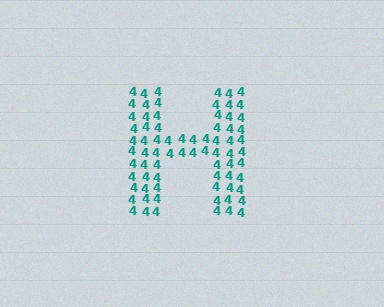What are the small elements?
The small elements are digit 4's.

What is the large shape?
The large shape is the letter H.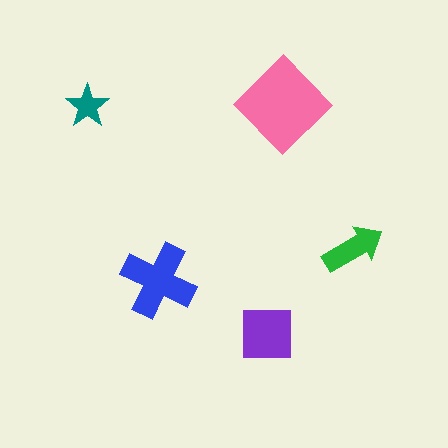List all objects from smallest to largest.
The teal star, the green arrow, the purple square, the blue cross, the pink diamond.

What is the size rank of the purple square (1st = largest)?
3rd.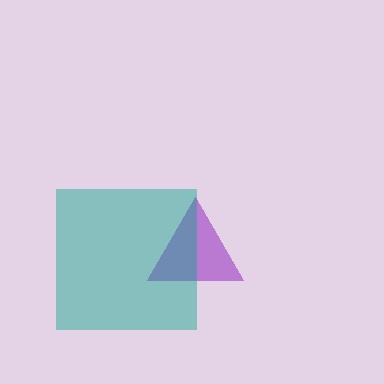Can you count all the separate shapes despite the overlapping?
Yes, there are 2 separate shapes.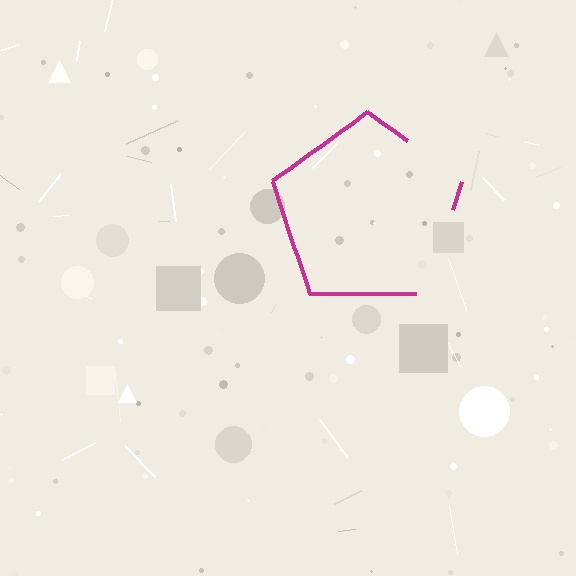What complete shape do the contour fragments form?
The contour fragments form a pentagon.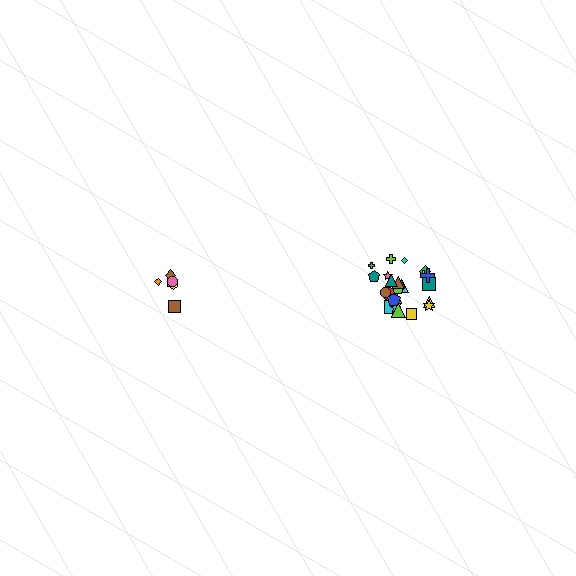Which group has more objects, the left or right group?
The right group.